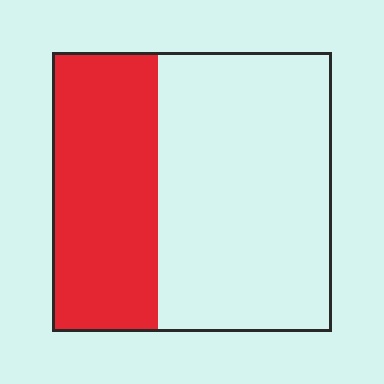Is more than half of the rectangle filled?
No.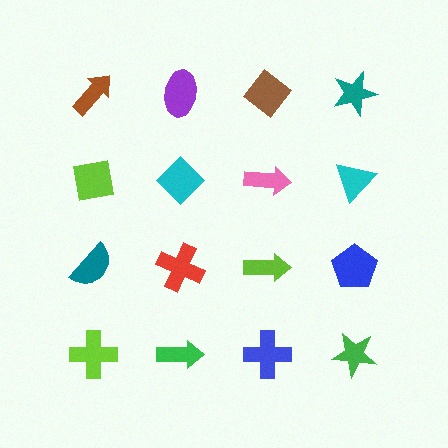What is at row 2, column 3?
A pink arrow.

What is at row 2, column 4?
A cyan triangle.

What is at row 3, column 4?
A blue pentagon.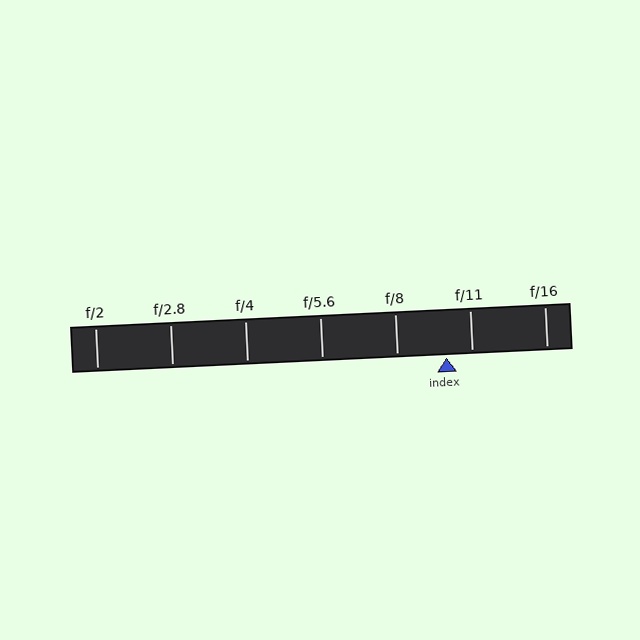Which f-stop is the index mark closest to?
The index mark is closest to f/11.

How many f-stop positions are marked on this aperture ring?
There are 7 f-stop positions marked.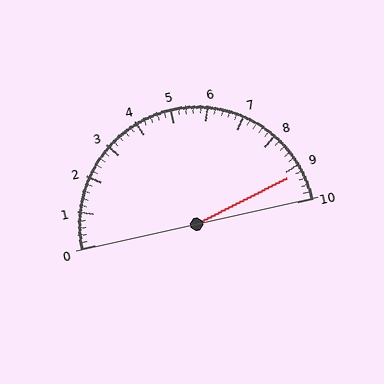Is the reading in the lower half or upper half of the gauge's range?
The reading is in the upper half of the range (0 to 10).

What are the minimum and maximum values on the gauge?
The gauge ranges from 0 to 10.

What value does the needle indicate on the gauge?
The needle indicates approximately 9.2.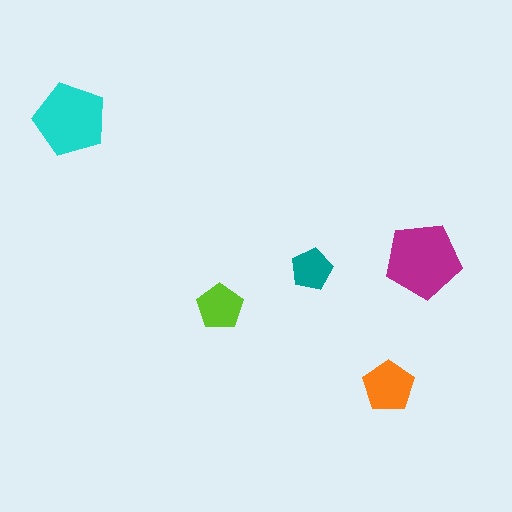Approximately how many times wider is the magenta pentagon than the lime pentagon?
About 1.5 times wider.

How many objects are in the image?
There are 5 objects in the image.